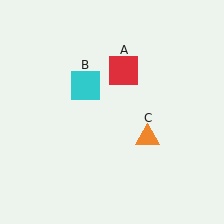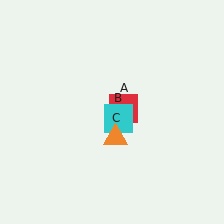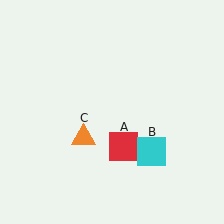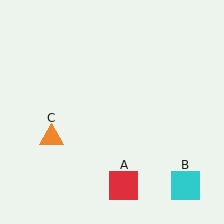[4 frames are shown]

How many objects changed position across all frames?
3 objects changed position: red square (object A), cyan square (object B), orange triangle (object C).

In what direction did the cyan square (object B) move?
The cyan square (object B) moved down and to the right.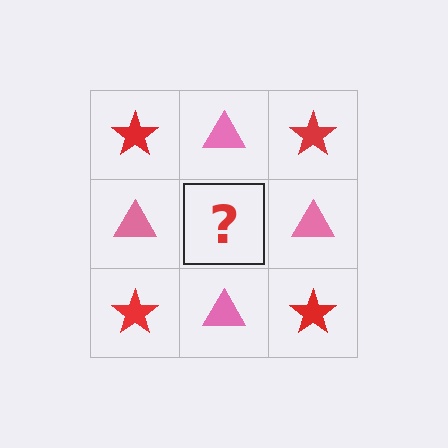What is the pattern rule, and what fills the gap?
The rule is that it alternates red star and pink triangle in a checkerboard pattern. The gap should be filled with a red star.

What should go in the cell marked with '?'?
The missing cell should contain a red star.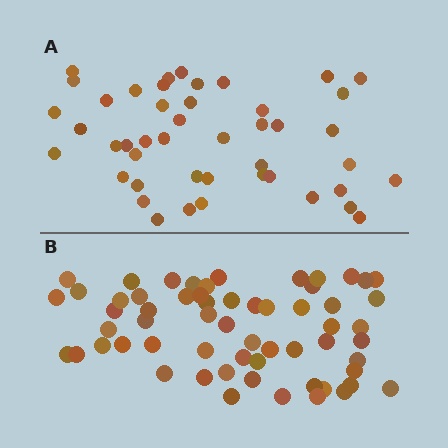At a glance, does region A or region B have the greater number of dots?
Region B (the bottom region) has more dots.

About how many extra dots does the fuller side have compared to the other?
Region B has approximately 15 more dots than region A.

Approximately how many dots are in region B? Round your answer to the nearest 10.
About 60 dots.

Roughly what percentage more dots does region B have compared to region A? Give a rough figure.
About 35% more.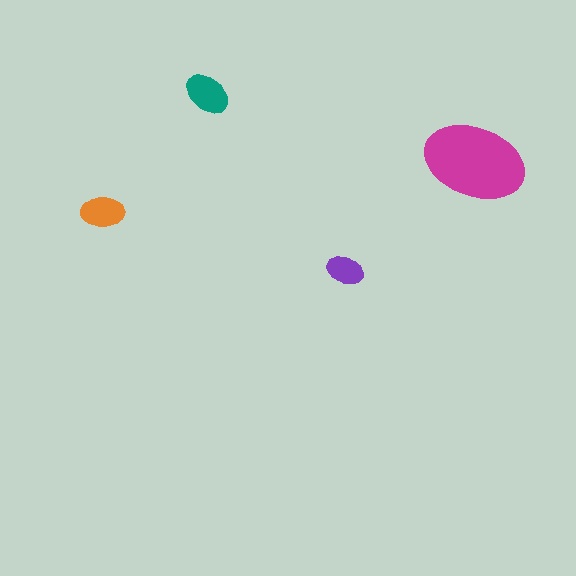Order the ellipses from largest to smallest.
the magenta one, the teal one, the orange one, the purple one.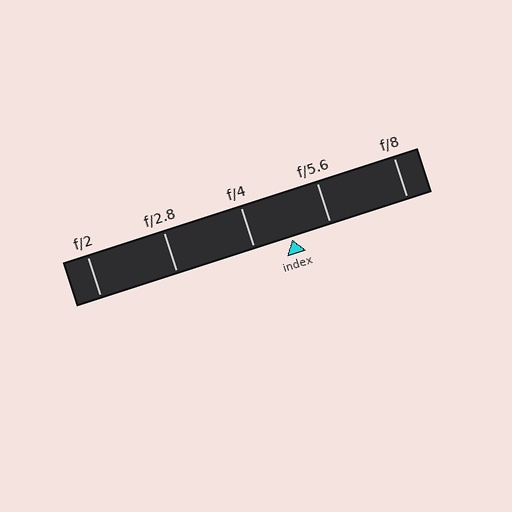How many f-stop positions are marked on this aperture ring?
There are 5 f-stop positions marked.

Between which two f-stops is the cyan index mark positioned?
The index mark is between f/4 and f/5.6.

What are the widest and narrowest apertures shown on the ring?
The widest aperture shown is f/2 and the narrowest is f/8.